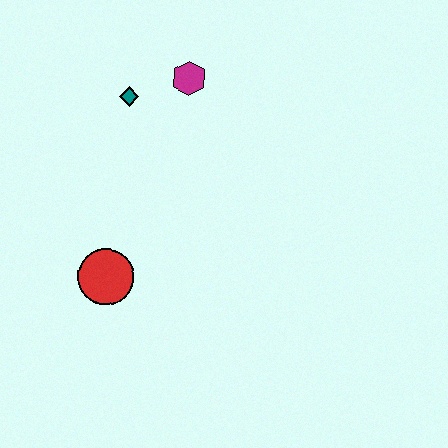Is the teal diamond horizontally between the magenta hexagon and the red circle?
Yes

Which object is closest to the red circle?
The teal diamond is closest to the red circle.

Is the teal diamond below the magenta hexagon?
Yes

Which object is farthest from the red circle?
The magenta hexagon is farthest from the red circle.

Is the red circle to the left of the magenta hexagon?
Yes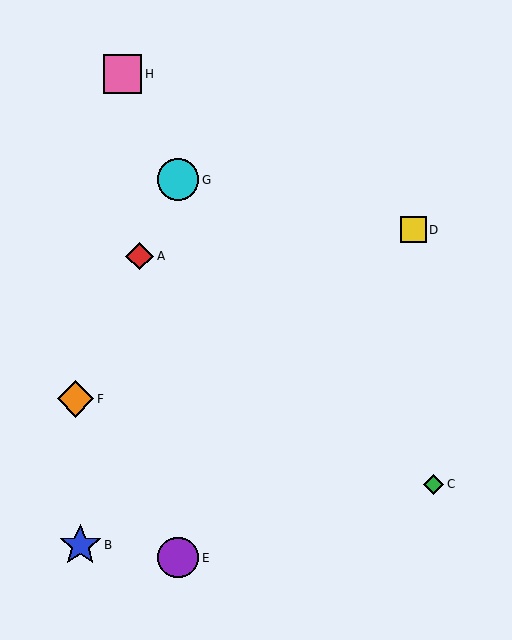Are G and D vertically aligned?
No, G is at x≈178 and D is at x≈414.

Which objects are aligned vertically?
Objects E, G are aligned vertically.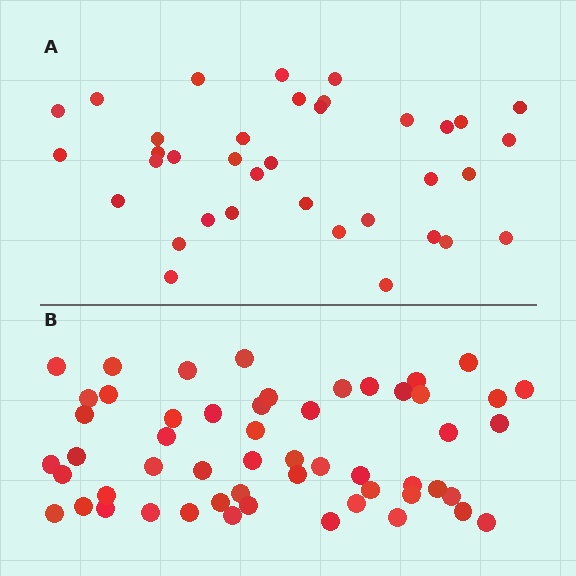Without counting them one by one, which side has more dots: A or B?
Region B (the bottom region) has more dots.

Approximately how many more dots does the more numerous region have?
Region B has approximately 20 more dots than region A.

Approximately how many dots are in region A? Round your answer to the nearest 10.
About 40 dots. (The exact count is 36, which rounds to 40.)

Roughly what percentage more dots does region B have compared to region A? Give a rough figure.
About 50% more.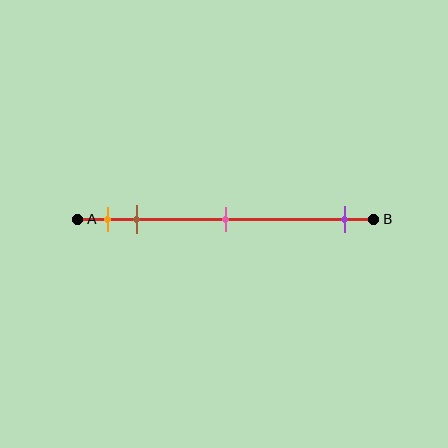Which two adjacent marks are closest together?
The orange and brown marks are the closest adjacent pair.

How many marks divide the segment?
There are 4 marks dividing the segment.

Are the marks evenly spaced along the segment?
No, the marks are not evenly spaced.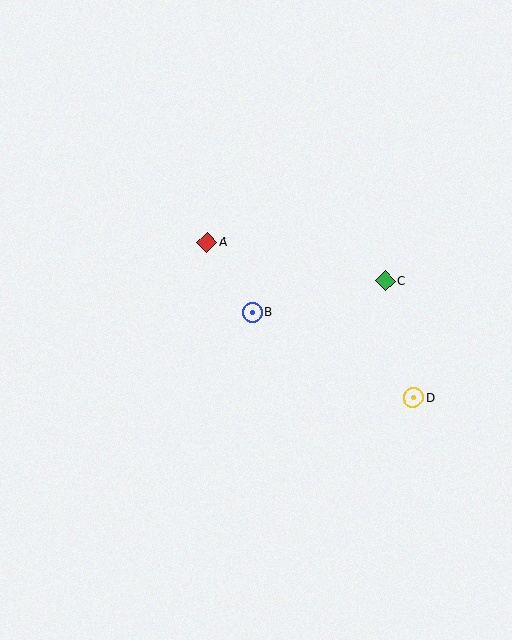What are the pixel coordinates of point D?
Point D is at (414, 398).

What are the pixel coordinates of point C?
Point C is at (385, 281).